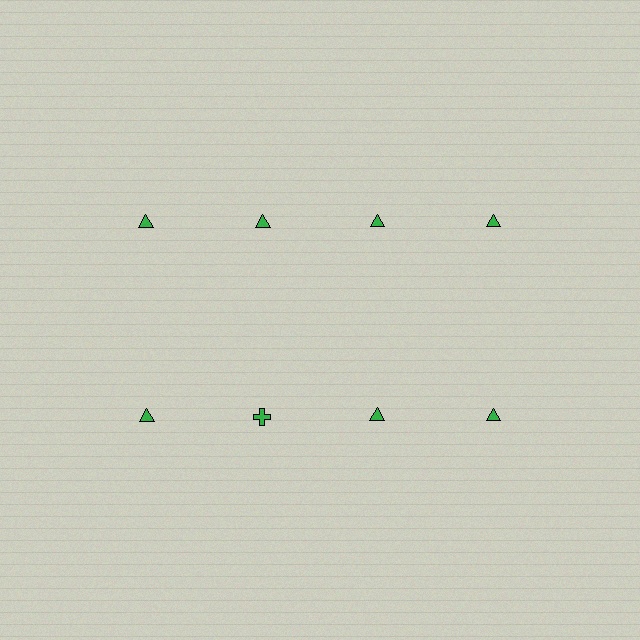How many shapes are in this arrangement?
There are 8 shapes arranged in a grid pattern.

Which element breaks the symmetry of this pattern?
The green cross in the second row, second from left column breaks the symmetry. All other shapes are green triangles.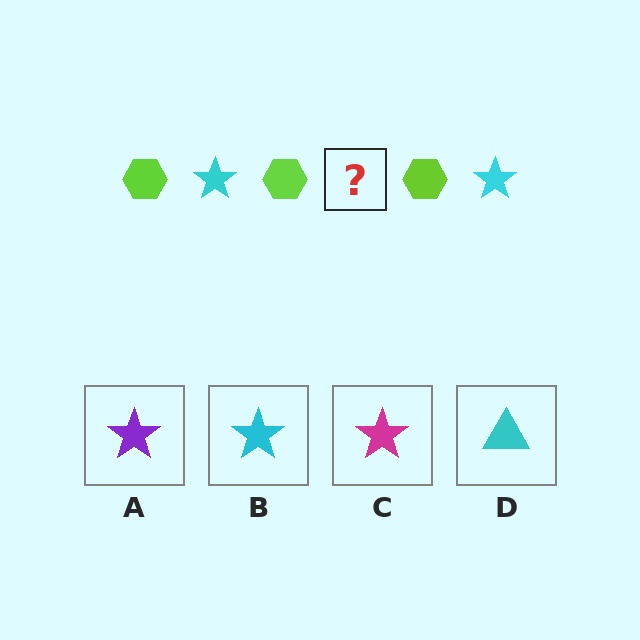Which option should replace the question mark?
Option B.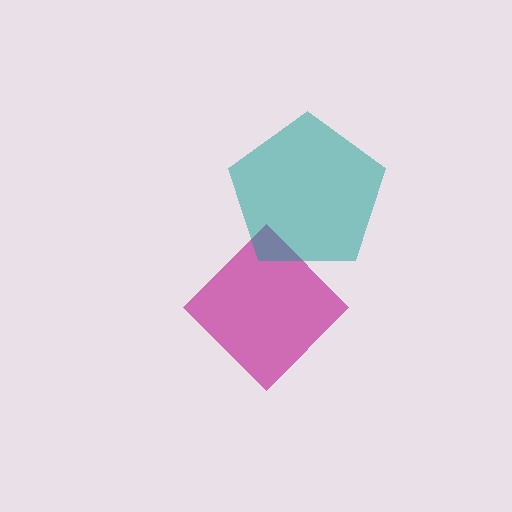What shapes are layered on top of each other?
The layered shapes are: a magenta diamond, a teal pentagon.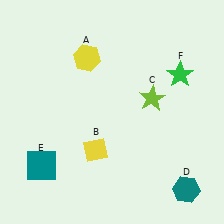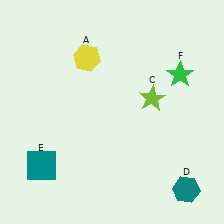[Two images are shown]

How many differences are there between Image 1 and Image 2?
There is 1 difference between the two images.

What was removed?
The yellow diamond (B) was removed in Image 2.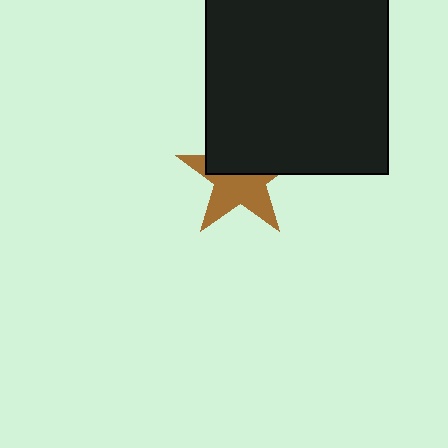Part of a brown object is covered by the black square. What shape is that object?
It is a star.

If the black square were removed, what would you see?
You would see the complete brown star.